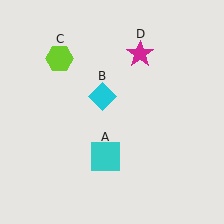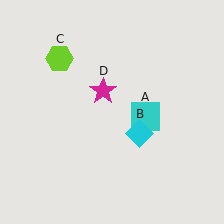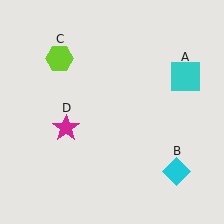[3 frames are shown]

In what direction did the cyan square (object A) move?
The cyan square (object A) moved up and to the right.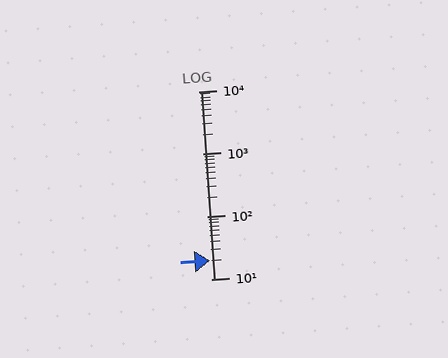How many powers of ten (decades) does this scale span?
The scale spans 3 decades, from 10 to 10000.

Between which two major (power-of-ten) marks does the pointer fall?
The pointer is between 10 and 100.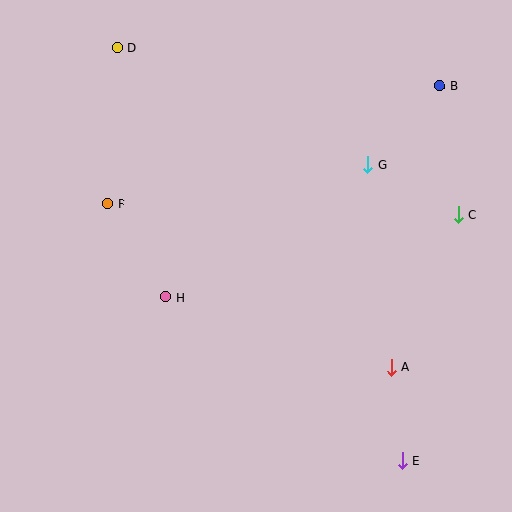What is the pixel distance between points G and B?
The distance between G and B is 108 pixels.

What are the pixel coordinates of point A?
Point A is at (391, 367).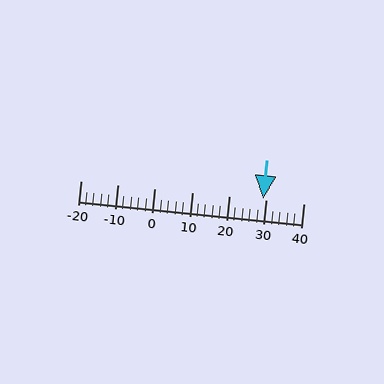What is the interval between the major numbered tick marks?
The major tick marks are spaced 10 units apart.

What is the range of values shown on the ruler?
The ruler shows values from -20 to 40.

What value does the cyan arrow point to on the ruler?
The cyan arrow points to approximately 29.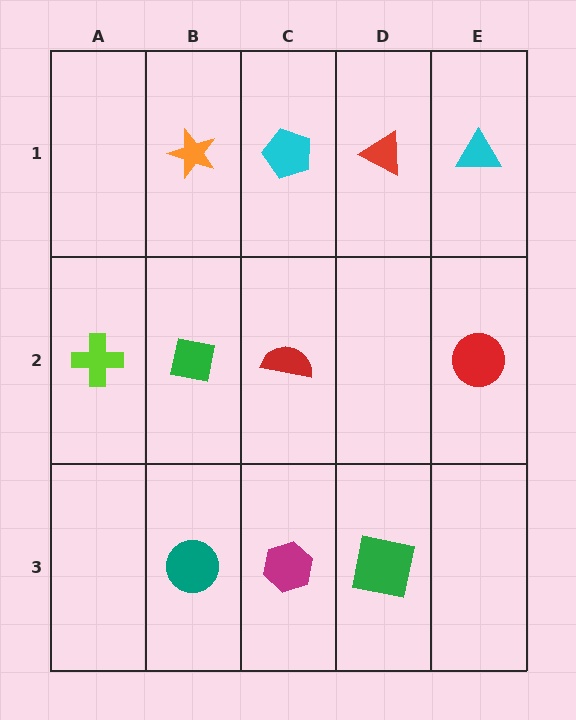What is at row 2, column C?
A red semicircle.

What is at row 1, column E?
A cyan triangle.